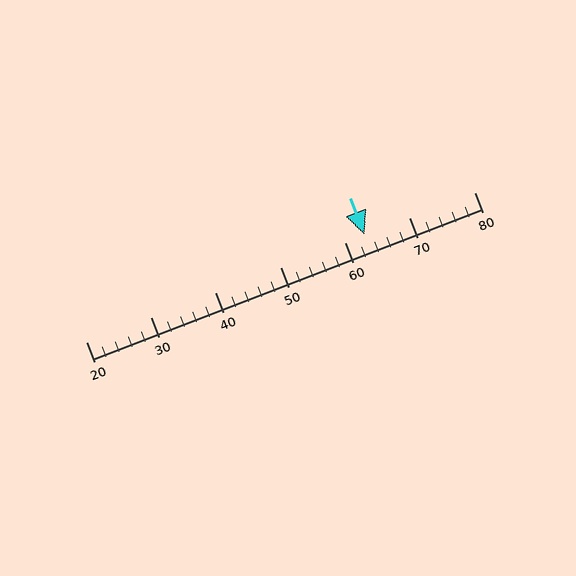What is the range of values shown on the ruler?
The ruler shows values from 20 to 80.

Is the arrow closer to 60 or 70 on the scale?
The arrow is closer to 60.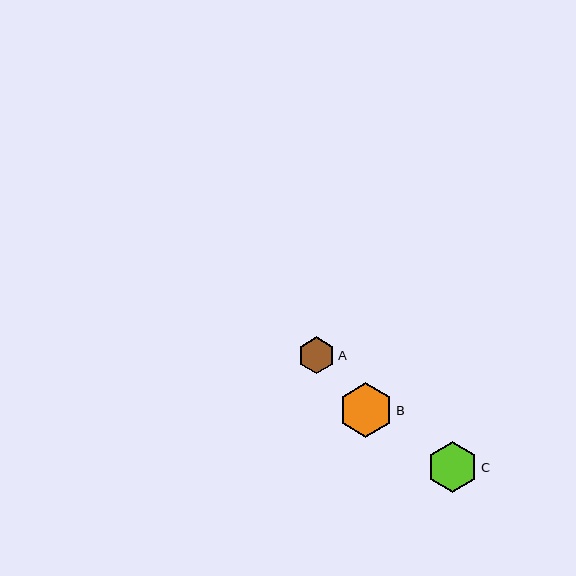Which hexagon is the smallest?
Hexagon A is the smallest with a size of approximately 37 pixels.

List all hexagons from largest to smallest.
From largest to smallest: B, C, A.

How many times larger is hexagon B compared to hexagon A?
Hexagon B is approximately 1.5 times the size of hexagon A.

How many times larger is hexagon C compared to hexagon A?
Hexagon C is approximately 1.4 times the size of hexagon A.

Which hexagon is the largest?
Hexagon B is the largest with a size of approximately 55 pixels.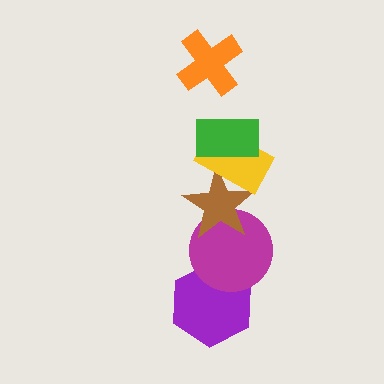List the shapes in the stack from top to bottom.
From top to bottom: the orange cross, the green rectangle, the yellow rectangle, the brown star, the magenta circle, the purple hexagon.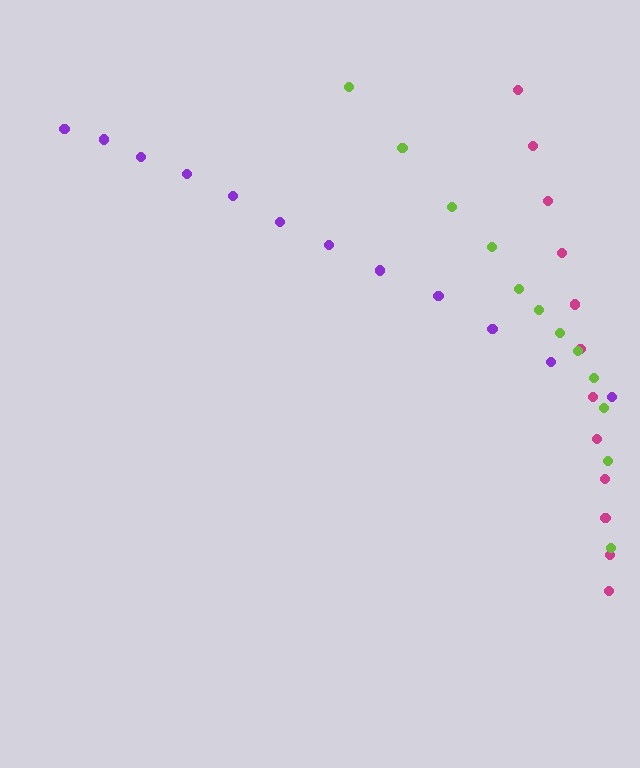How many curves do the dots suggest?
There are 3 distinct paths.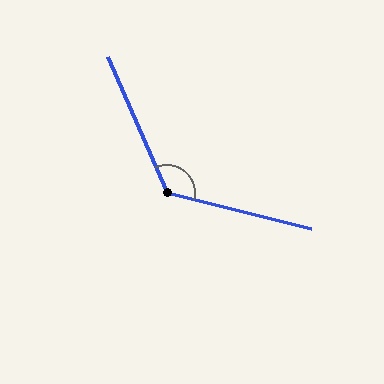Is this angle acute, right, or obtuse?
It is obtuse.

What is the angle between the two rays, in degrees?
Approximately 127 degrees.